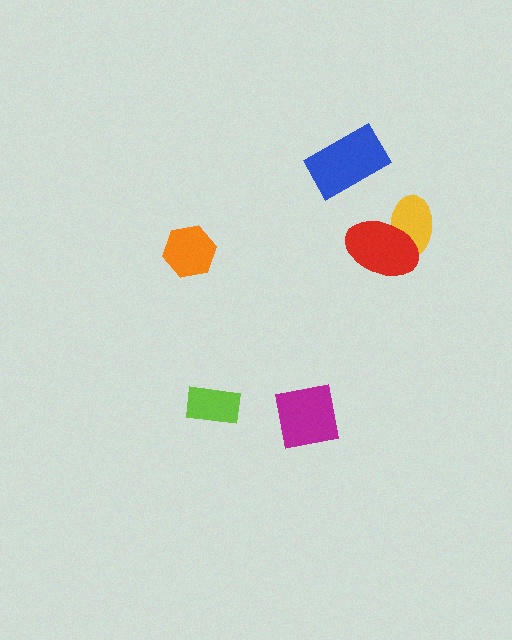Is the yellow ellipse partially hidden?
Yes, it is partially covered by another shape.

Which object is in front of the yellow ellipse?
The red ellipse is in front of the yellow ellipse.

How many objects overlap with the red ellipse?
1 object overlaps with the red ellipse.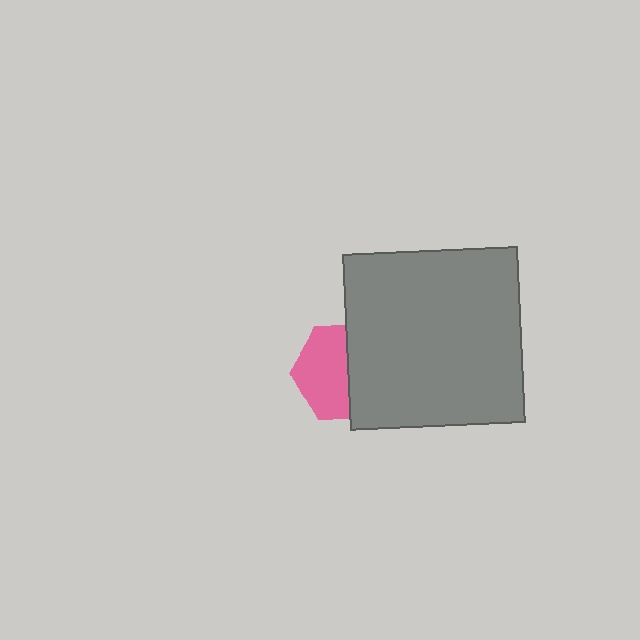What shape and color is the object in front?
The object in front is a gray square.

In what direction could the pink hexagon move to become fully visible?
The pink hexagon could move left. That would shift it out from behind the gray square entirely.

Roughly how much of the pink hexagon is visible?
About half of it is visible (roughly 56%).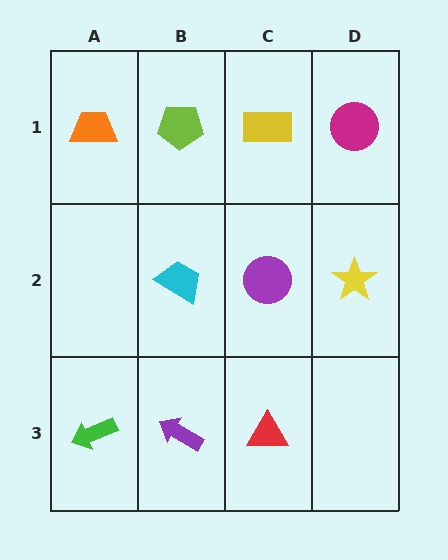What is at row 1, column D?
A magenta circle.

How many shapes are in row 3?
3 shapes.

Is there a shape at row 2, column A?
No, that cell is empty.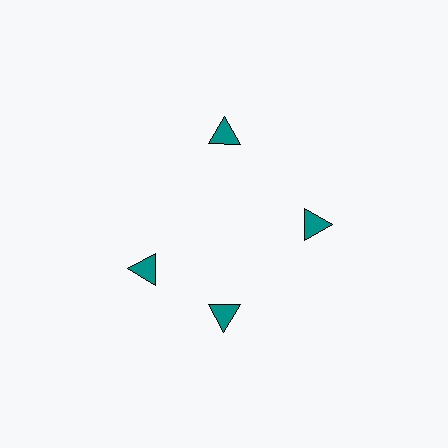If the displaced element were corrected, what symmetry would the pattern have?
It would have 4-fold rotational symmetry — the pattern would map onto itself every 90 degrees.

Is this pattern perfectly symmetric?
No. The 4 teal triangles are arranged in a ring, but one element near the 9 o'clock position is rotated out of alignment along the ring, breaking the 4-fold rotational symmetry.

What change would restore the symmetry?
The symmetry would be restored by rotating it back into even spacing with its neighbors so that all 4 triangles sit at equal angles and equal distance from the center.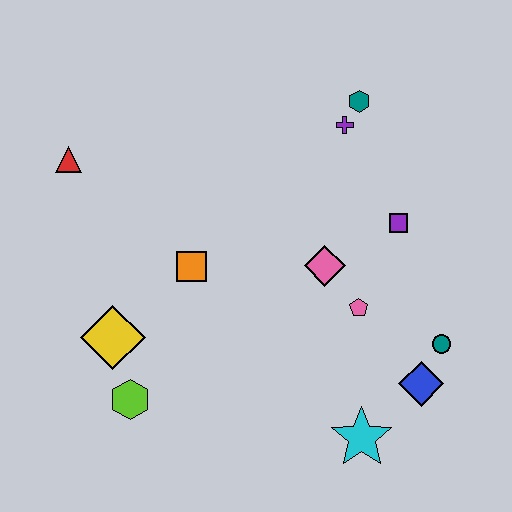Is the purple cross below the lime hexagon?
No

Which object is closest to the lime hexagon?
The yellow diamond is closest to the lime hexagon.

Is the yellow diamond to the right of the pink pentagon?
No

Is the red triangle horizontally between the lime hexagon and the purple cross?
No